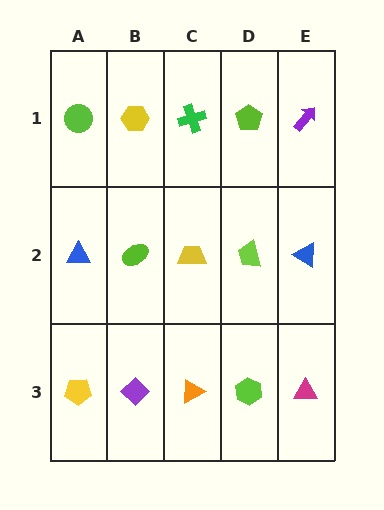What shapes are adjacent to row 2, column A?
A lime circle (row 1, column A), a yellow pentagon (row 3, column A), a lime ellipse (row 2, column B).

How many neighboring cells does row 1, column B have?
3.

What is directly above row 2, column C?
A green cross.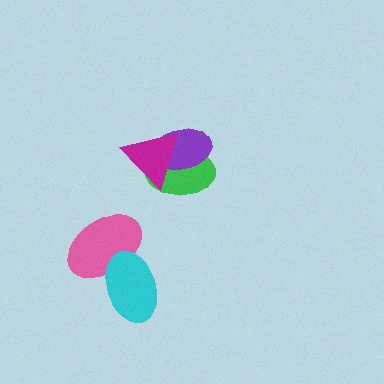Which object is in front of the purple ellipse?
The magenta triangle is in front of the purple ellipse.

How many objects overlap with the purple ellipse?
2 objects overlap with the purple ellipse.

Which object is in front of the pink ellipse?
The cyan ellipse is in front of the pink ellipse.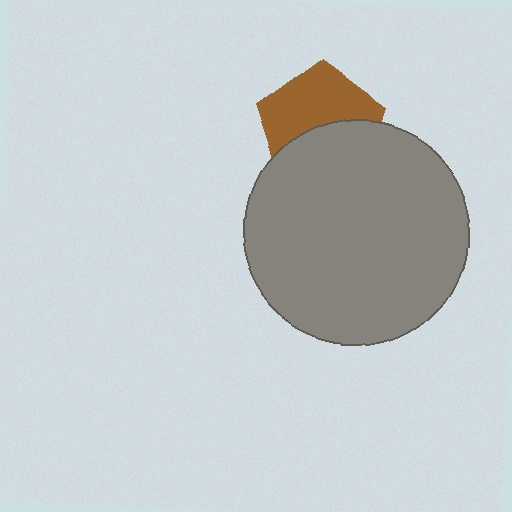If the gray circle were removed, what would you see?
You would see the complete brown pentagon.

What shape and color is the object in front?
The object in front is a gray circle.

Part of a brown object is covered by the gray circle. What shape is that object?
It is a pentagon.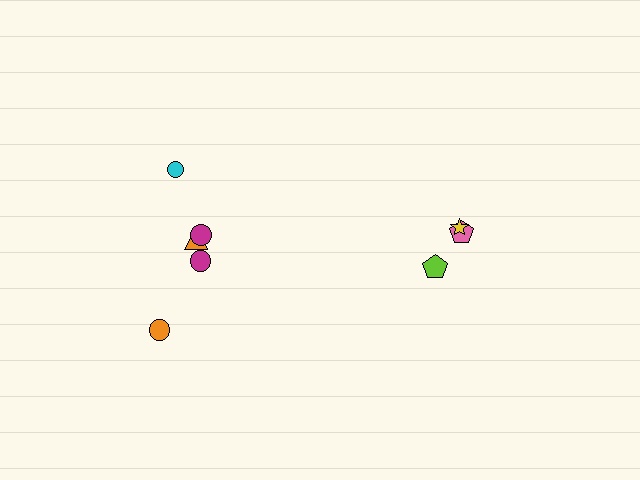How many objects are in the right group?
There are 3 objects.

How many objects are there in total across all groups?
There are 8 objects.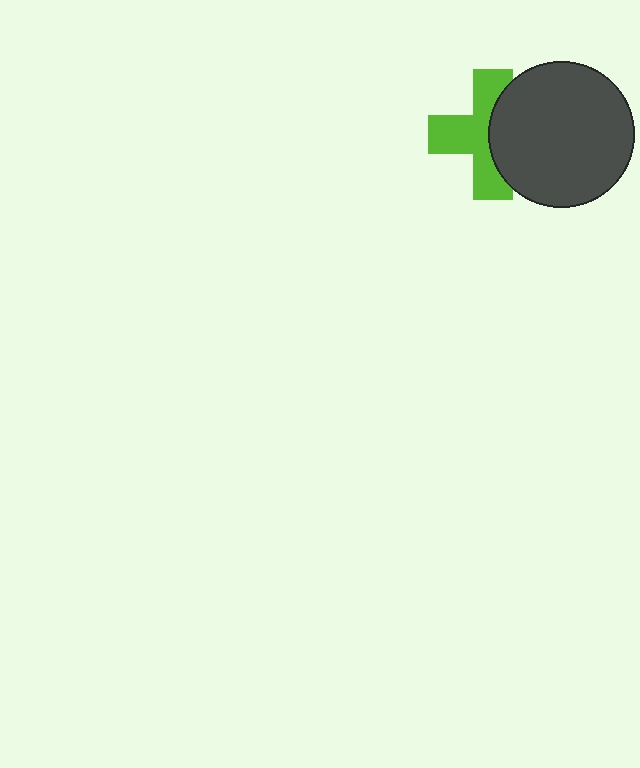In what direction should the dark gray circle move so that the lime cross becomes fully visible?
The dark gray circle should move right. That is the shortest direction to clear the overlap and leave the lime cross fully visible.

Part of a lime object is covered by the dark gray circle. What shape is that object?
It is a cross.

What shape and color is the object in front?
The object in front is a dark gray circle.